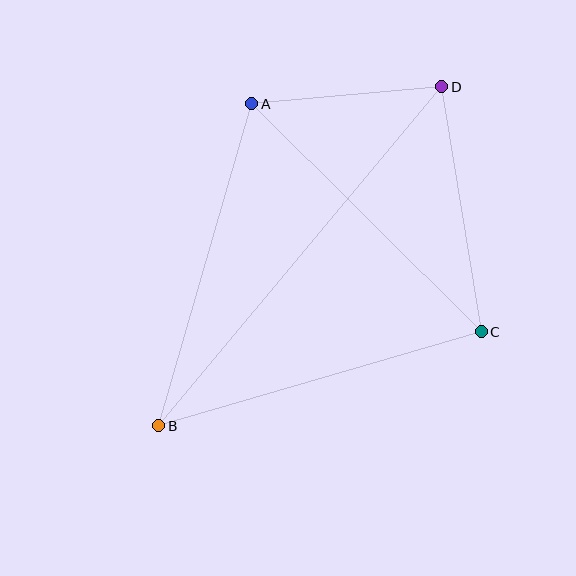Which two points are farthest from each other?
Points B and D are farthest from each other.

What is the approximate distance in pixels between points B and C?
The distance between B and C is approximately 336 pixels.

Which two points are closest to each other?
Points A and D are closest to each other.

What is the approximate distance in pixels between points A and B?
The distance between A and B is approximately 335 pixels.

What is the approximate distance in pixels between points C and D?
The distance between C and D is approximately 248 pixels.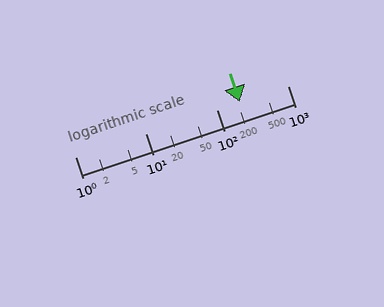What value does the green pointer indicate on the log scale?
The pointer indicates approximately 210.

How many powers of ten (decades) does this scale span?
The scale spans 3 decades, from 1 to 1000.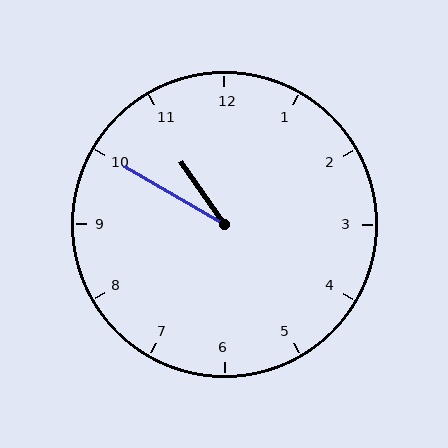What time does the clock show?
10:50.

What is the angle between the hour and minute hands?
Approximately 25 degrees.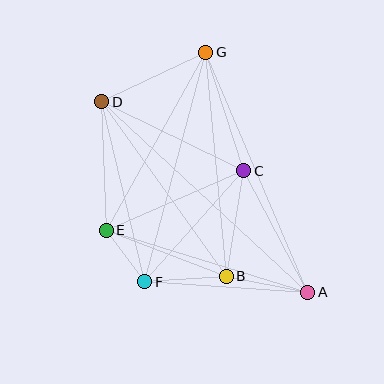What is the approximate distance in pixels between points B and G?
The distance between B and G is approximately 225 pixels.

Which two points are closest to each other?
Points E and F are closest to each other.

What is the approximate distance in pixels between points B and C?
The distance between B and C is approximately 107 pixels.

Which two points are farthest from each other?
Points A and D are farthest from each other.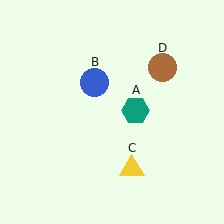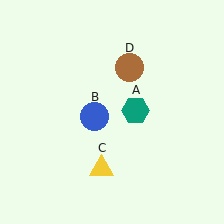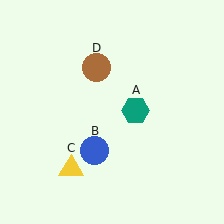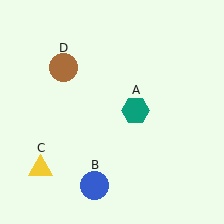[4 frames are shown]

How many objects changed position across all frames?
3 objects changed position: blue circle (object B), yellow triangle (object C), brown circle (object D).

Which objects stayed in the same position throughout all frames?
Teal hexagon (object A) remained stationary.